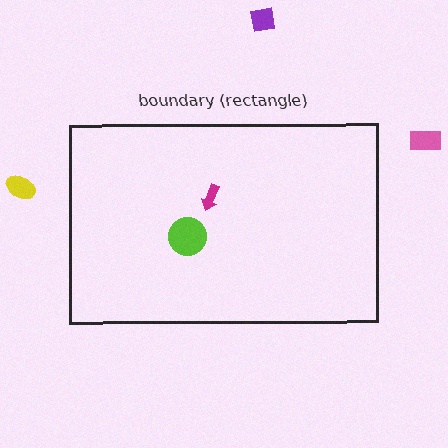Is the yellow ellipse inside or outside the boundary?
Outside.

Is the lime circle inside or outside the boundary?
Inside.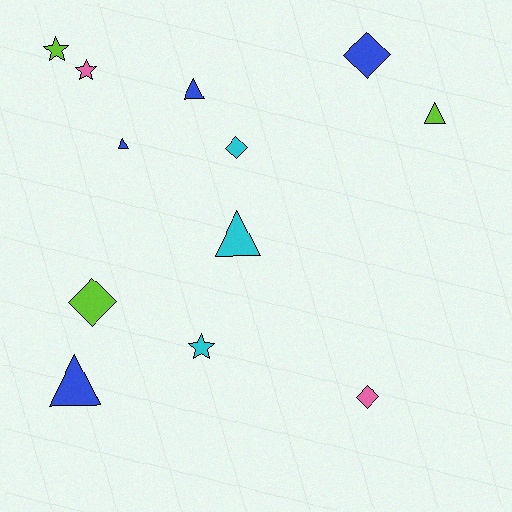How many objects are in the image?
There are 12 objects.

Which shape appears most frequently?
Triangle, with 5 objects.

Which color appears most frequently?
Blue, with 4 objects.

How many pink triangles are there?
There are no pink triangles.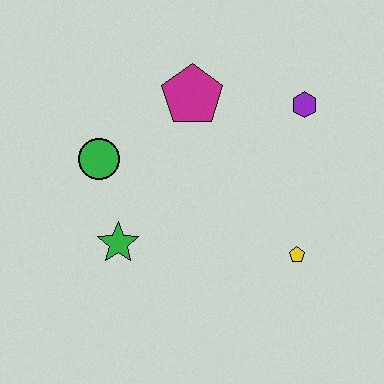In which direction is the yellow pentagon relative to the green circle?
The yellow pentagon is to the right of the green circle.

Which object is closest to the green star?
The green circle is closest to the green star.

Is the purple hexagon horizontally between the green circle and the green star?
No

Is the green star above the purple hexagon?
No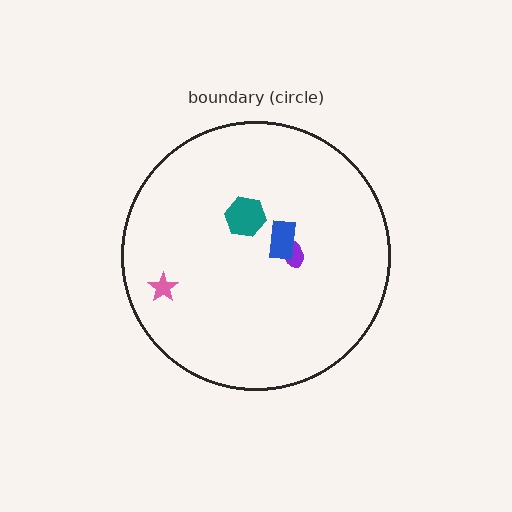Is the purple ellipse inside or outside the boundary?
Inside.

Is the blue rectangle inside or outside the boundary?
Inside.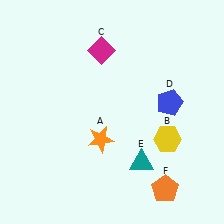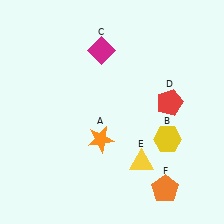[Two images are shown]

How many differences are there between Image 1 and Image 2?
There are 2 differences between the two images.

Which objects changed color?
D changed from blue to red. E changed from teal to yellow.